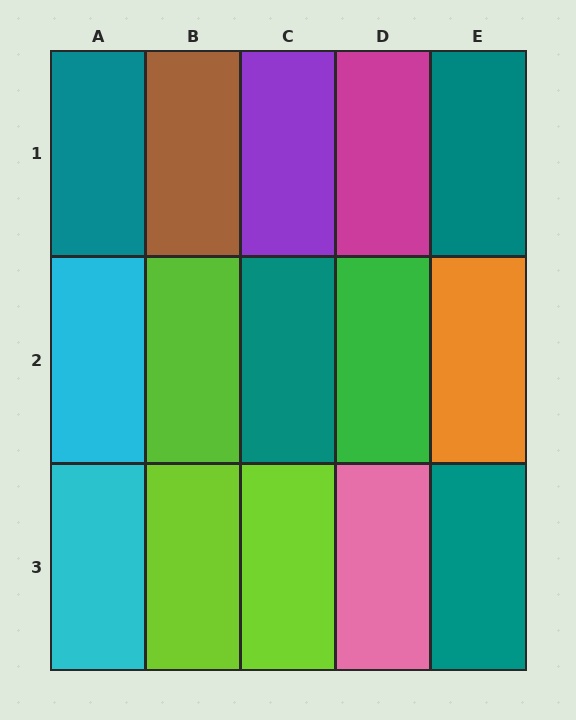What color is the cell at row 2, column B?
Lime.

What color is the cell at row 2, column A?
Cyan.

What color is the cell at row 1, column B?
Brown.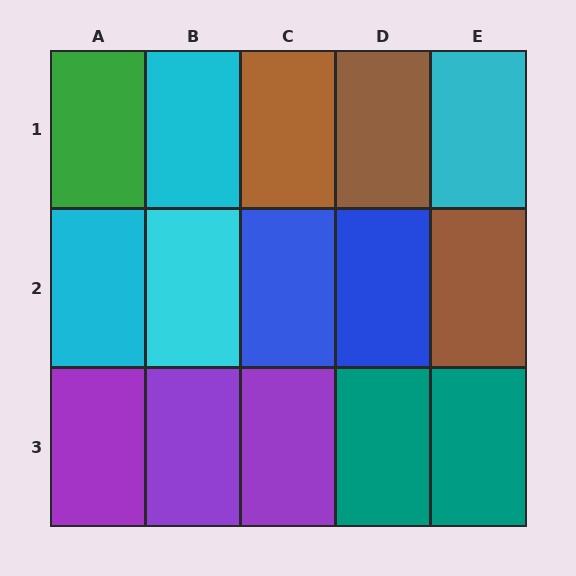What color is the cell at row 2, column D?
Blue.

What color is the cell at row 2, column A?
Cyan.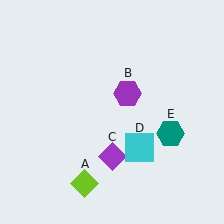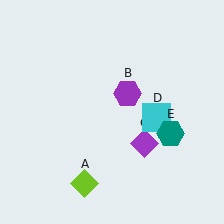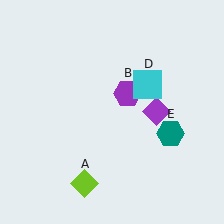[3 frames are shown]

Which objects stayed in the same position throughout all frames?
Lime diamond (object A) and purple hexagon (object B) and teal hexagon (object E) remained stationary.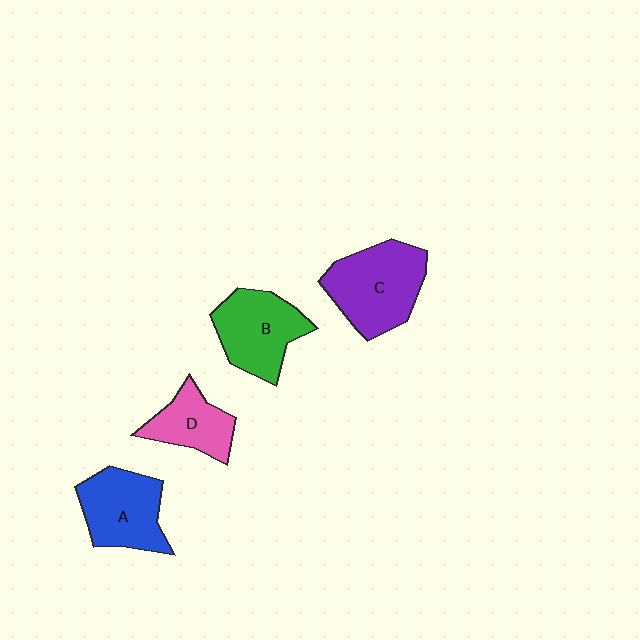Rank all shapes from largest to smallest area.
From largest to smallest: C (purple), B (green), A (blue), D (pink).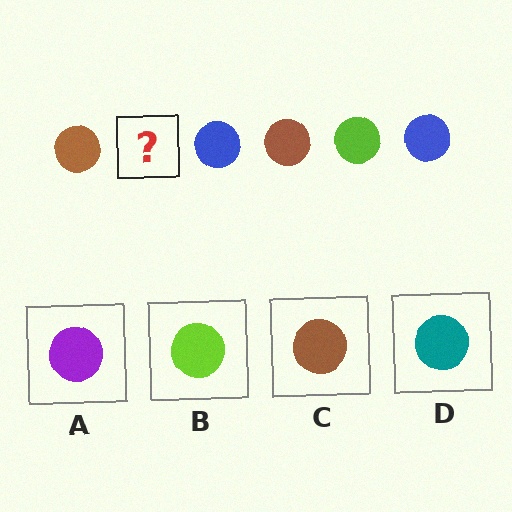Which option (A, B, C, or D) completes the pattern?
B.